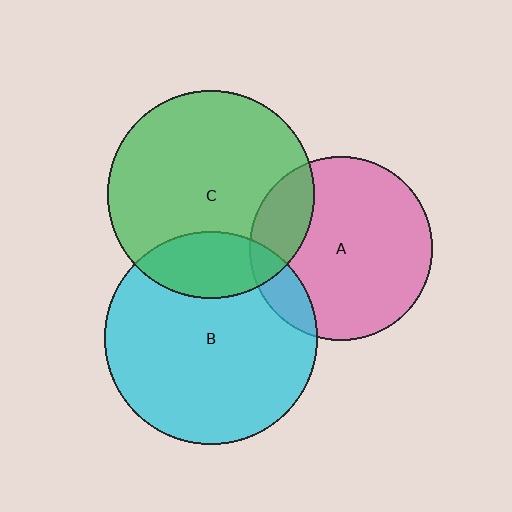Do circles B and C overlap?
Yes.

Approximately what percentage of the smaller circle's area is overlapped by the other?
Approximately 20%.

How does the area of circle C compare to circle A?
Approximately 1.3 times.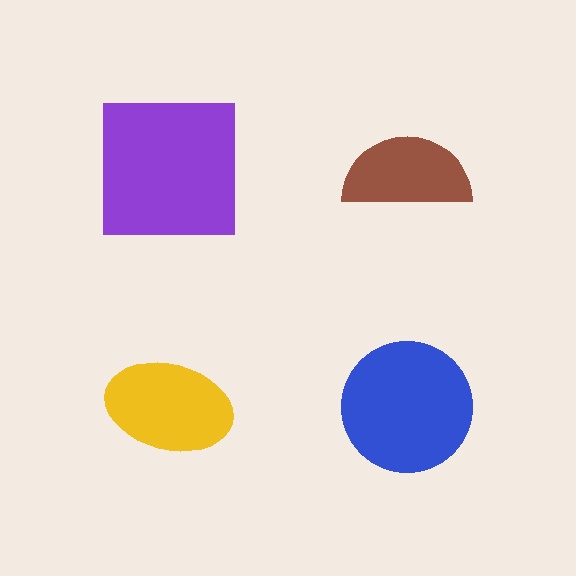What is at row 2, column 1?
A yellow ellipse.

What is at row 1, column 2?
A brown semicircle.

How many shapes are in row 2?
2 shapes.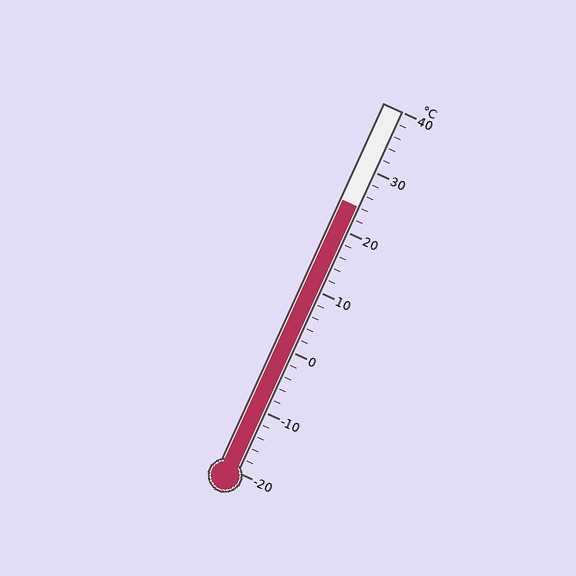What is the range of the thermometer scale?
The thermometer scale ranges from -20°C to 40°C.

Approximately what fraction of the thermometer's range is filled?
The thermometer is filled to approximately 75% of its range.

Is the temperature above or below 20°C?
The temperature is above 20°C.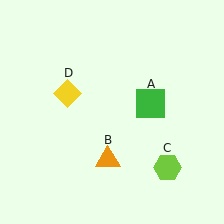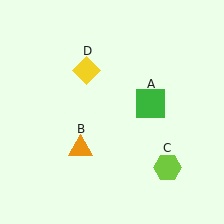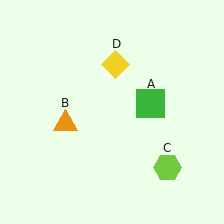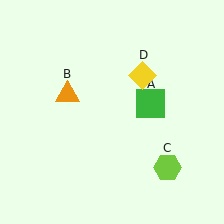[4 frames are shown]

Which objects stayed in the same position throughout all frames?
Green square (object A) and lime hexagon (object C) remained stationary.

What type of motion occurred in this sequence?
The orange triangle (object B), yellow diamond (object D) rotated clockwise around the center of the scene.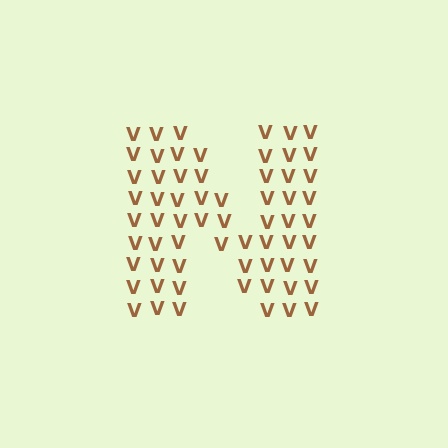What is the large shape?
The large shape is the letter N.